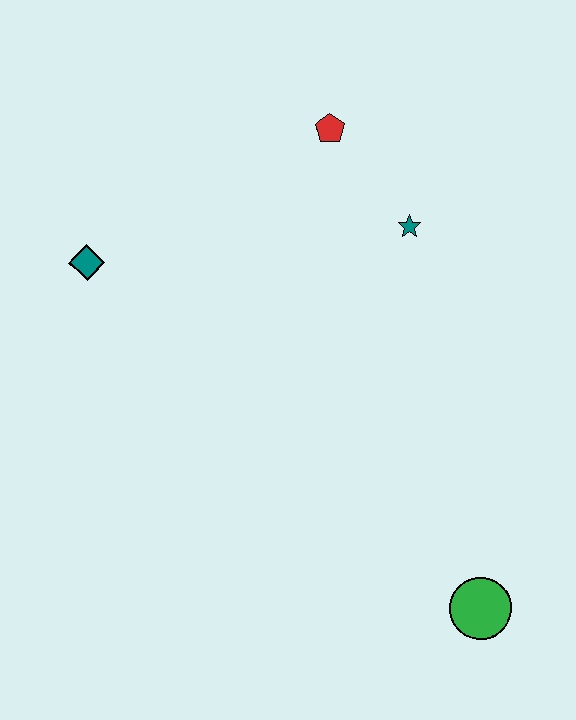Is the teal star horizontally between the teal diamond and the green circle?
Yes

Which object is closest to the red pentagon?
The teal star is closest to the red pentagon.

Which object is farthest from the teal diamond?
The green circle is farthest from the teal diamond.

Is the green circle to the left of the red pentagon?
No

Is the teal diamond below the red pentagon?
Yes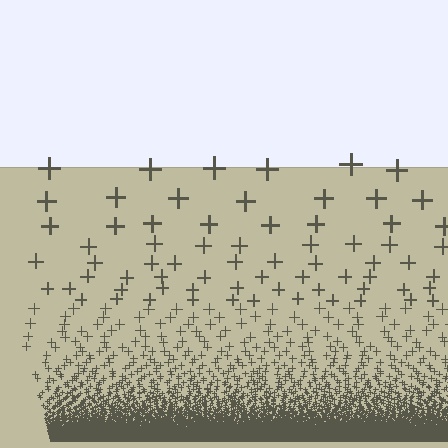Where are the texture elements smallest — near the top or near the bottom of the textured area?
Near the bottom.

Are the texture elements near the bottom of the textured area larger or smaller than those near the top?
Smaller. The gradient is inverted — elements near the bottom are smaller and denser.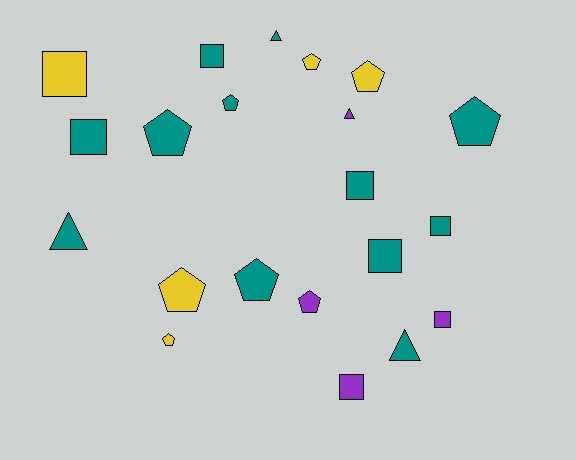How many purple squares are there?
There are 2 purple squares.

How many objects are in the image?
There are 21 objects.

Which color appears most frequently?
Teal, with 12 objects.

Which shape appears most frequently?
Pentagon, with 9 objects.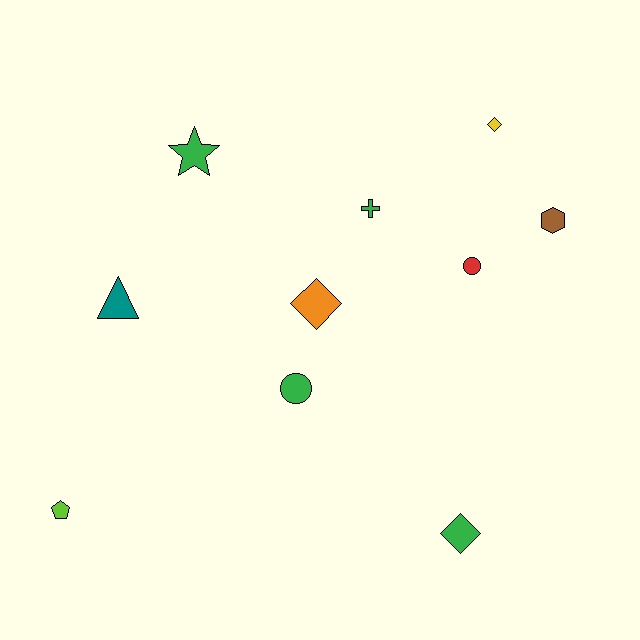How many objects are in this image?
There are 10 objects.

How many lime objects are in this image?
There is 1 lime object.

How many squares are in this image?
There are no squares.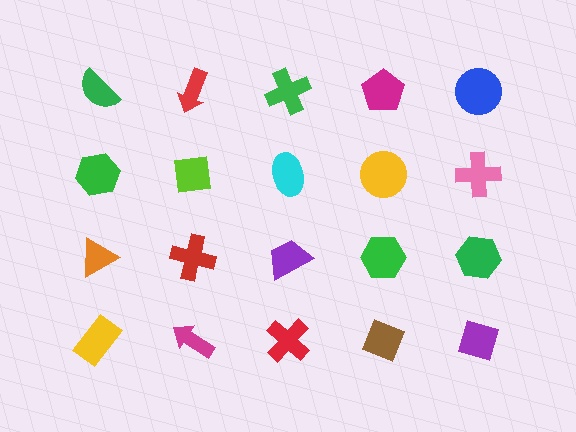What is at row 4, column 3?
A red cross.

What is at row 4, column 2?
A magenta arrow.